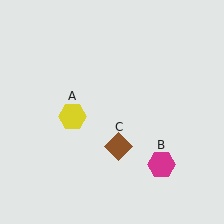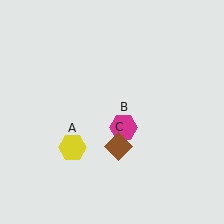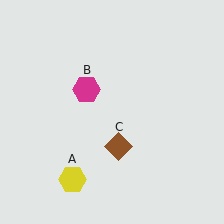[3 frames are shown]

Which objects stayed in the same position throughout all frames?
Brown diamond (object C) remained stationary.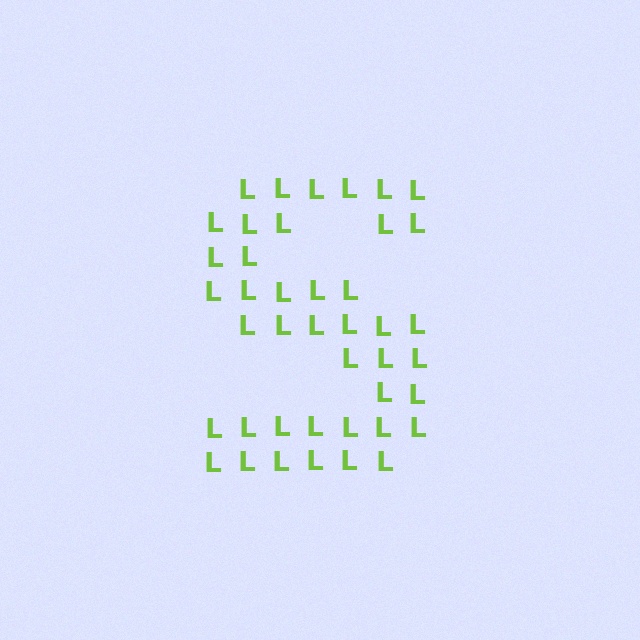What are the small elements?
The small elements are letter L's.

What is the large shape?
The large shape is the letter S.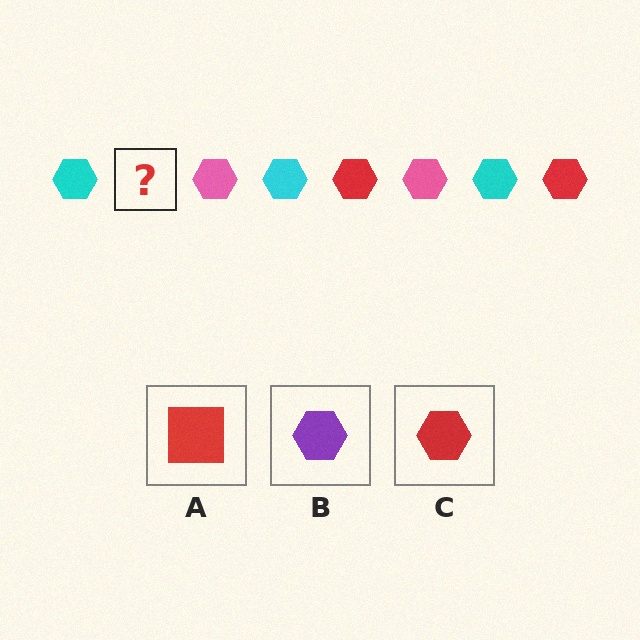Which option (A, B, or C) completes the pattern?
C.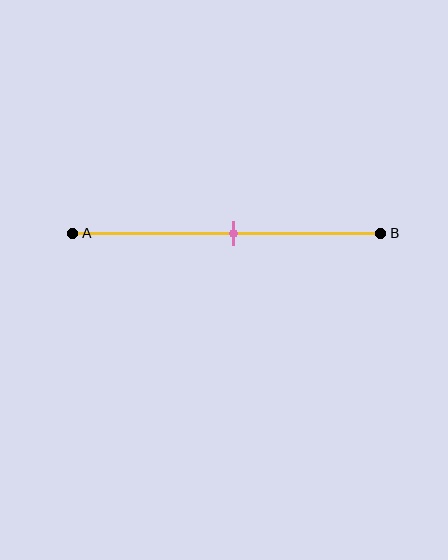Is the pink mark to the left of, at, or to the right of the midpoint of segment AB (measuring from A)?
The pink mark is approximately at the midpoint of segment AB.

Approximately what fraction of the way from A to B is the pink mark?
The pink mark is approximately 50% of the way from A to B.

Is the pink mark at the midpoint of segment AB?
Yes, the mark is approximately at the midpoint.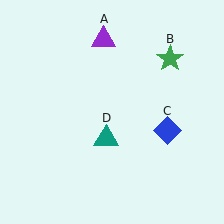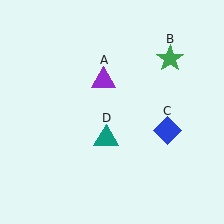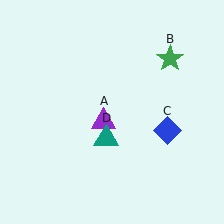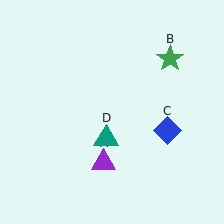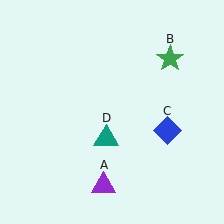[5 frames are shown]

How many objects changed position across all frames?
1 object changed position: purple triangle (object A).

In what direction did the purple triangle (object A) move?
The purple triangle (object A) moved down.